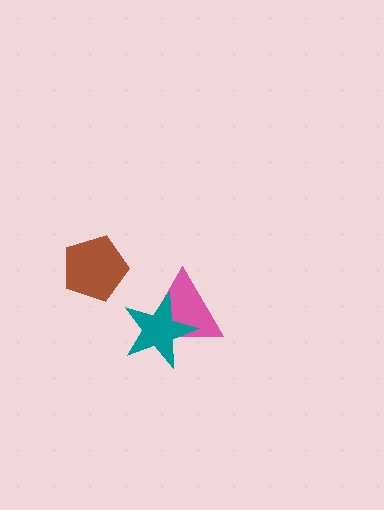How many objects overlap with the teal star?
1 object overlaps with the teal star.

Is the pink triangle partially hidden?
Yes, it is partially covered by another shape.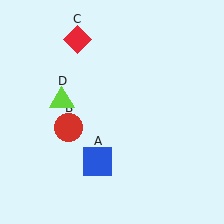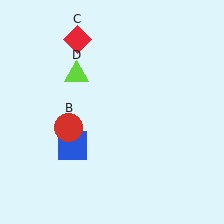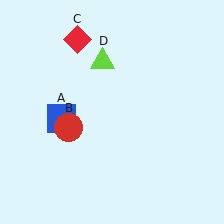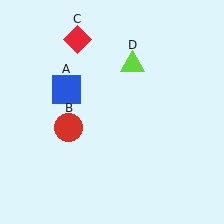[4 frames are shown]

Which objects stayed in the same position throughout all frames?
Red circle (object B) and red diamond (object C) remained stationary.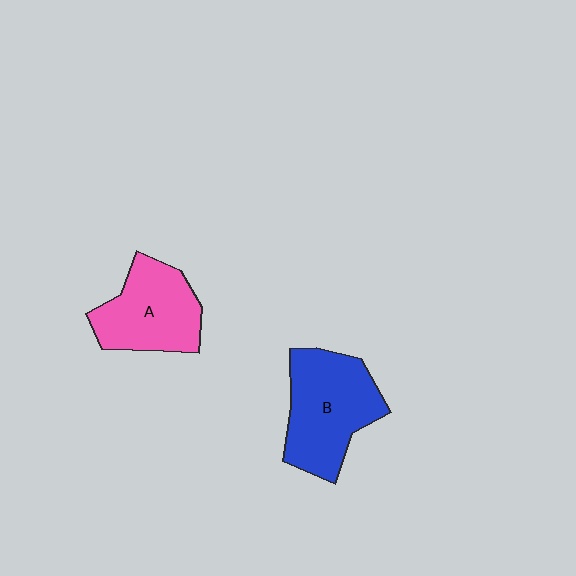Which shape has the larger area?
Shape B (blue).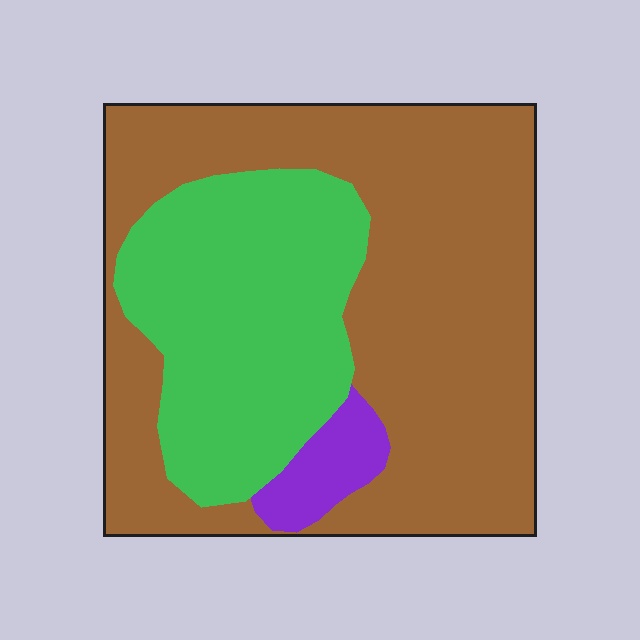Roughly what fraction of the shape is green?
Green covers about 35% of the shape.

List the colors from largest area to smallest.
From largest to smallest: brown, green, purple.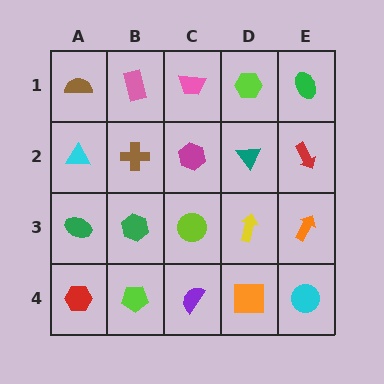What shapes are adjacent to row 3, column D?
A teal triangle (row 2, column D), an orange square (row 4, column D), a lime circle (row 3, column C), an orange arrow (row 3, column E).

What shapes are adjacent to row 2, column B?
A pink rectangle (row 1, column B), a green hexagon (row 3, column B), a cyan triangle (row 2, column A), a magenta hexagon (row 2, column C).